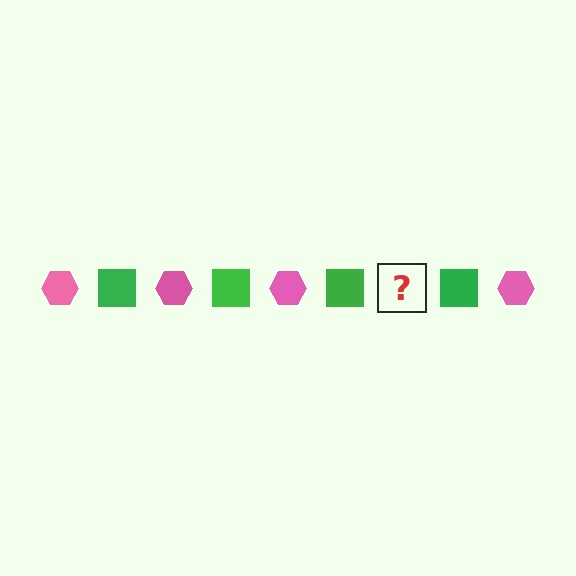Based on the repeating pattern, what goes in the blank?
The blank should be a pink hexagon.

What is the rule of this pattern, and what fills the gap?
The rule is that the pattern alternates between pink hexagon and green square. The gap should be filled with a pink hexagon.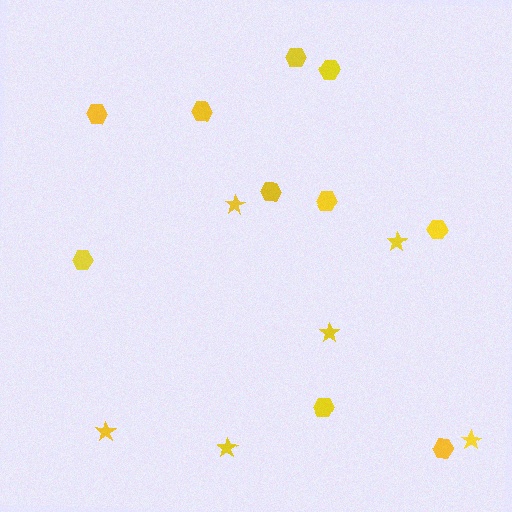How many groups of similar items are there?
There are 2 groups: one group of hexagons (10) and one group of stars (6).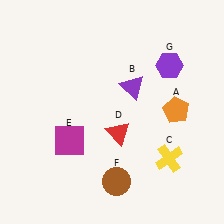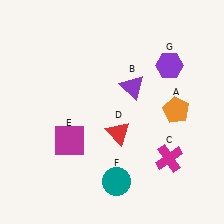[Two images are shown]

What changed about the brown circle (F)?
In Image 1, F is brown. In Image 2, it changed to teal.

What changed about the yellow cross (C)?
In Image 1, C is yellow. In Image 2, it changed to magenta.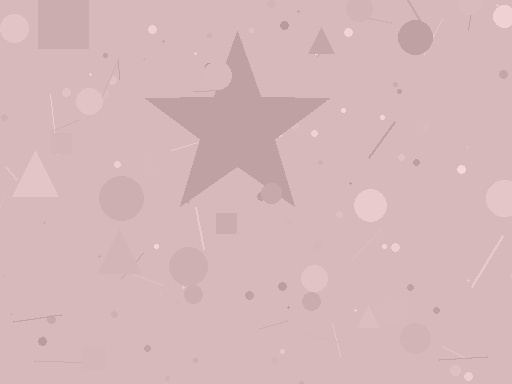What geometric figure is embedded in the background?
A star is embedded in the background.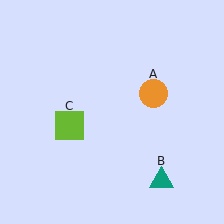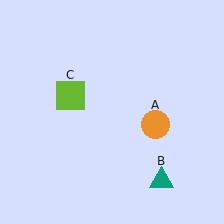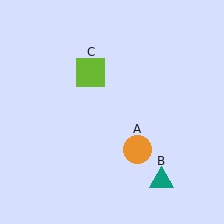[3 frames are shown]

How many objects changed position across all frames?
2 objects changed position: orange circle (object A), lime square (object C).